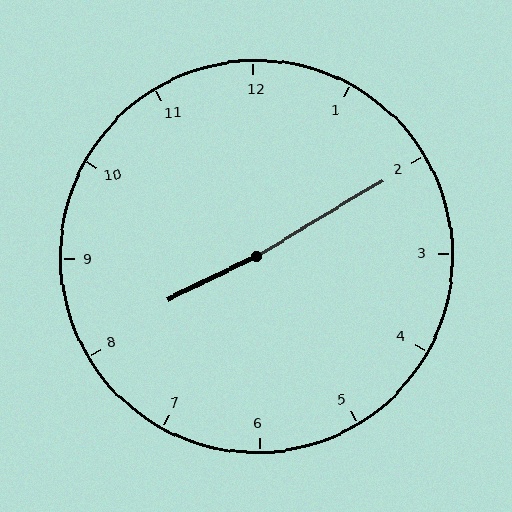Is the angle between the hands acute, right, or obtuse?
It is obtuse.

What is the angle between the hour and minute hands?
Approximately 175 degrees.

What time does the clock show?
8:10.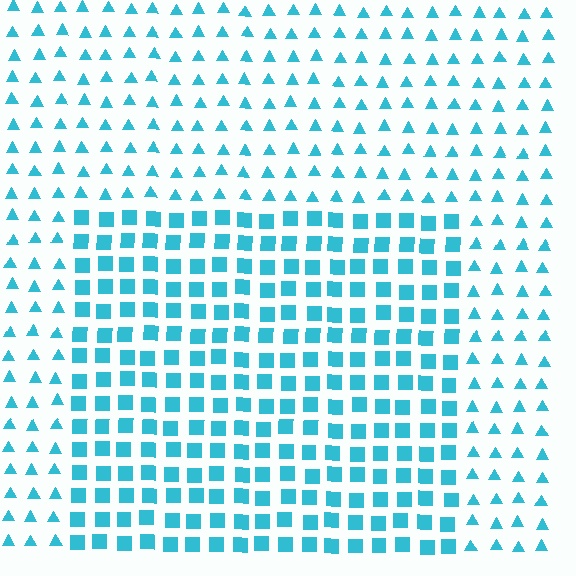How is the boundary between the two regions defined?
The boundary is defined by a change in element shape: squares inside vs. triangles outside. All elements share the same color and spacing.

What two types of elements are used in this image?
The image uses squares inside the rectangle region and triangles outside it.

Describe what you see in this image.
The image is filled with small cyan elements arranged in a uniform grid. A rectangle-shaped region contains squares, while the surrounding area contains triangles. The boundary is defined purely by the change in element shape.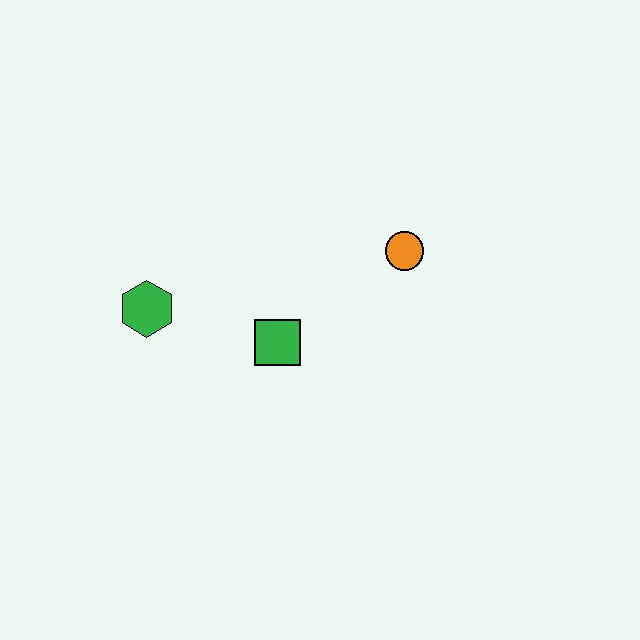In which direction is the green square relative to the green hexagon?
The green square is to the right of the green hexagon.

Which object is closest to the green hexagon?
The green square is closest to the green hexagon.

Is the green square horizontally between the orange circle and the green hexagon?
Yes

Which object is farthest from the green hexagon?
The orange circle is farthest from the green hexagon.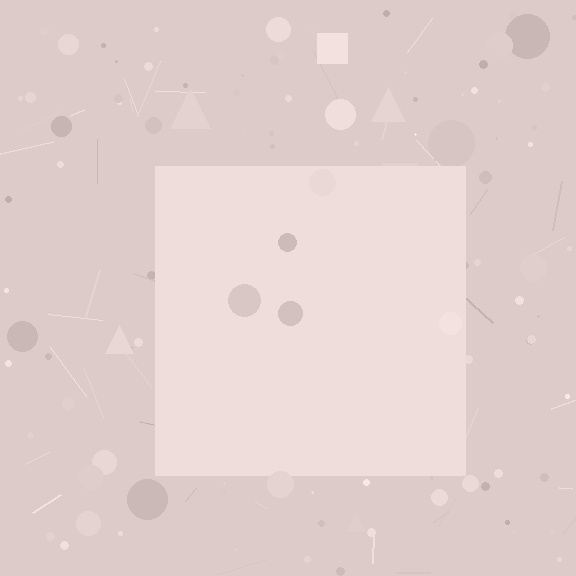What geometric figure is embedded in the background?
A square is embedded in the background.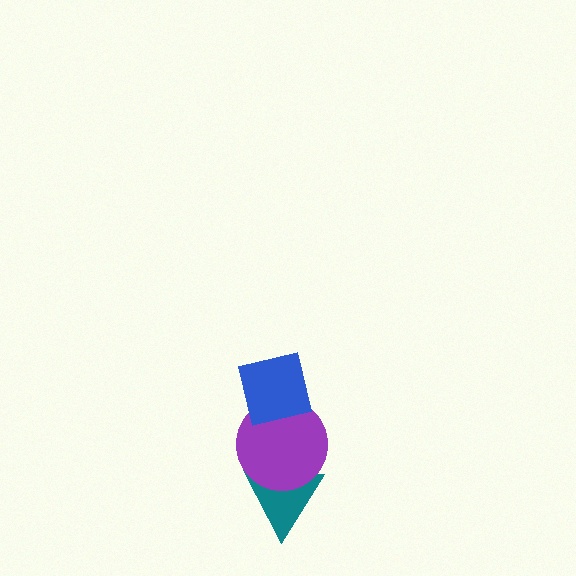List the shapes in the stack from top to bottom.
From top to bottom: the blue square, the purple circle, the teal triangle.